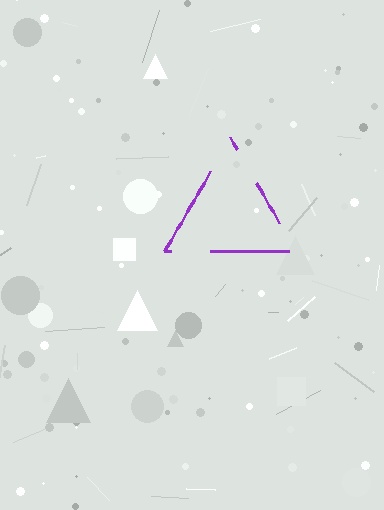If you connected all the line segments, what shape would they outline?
They would outline a triangle.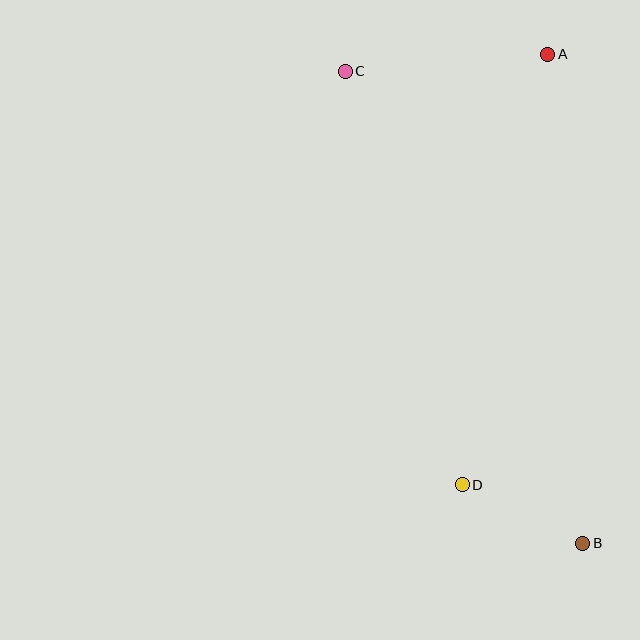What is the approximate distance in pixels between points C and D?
The distance between C and D is approximately 429 pixels.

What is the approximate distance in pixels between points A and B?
The distance between A and B is approximately 490 pixels.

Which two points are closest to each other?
Points B and D are closest to each other.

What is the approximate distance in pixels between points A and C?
The distance between A and C is approximately 203 pixels.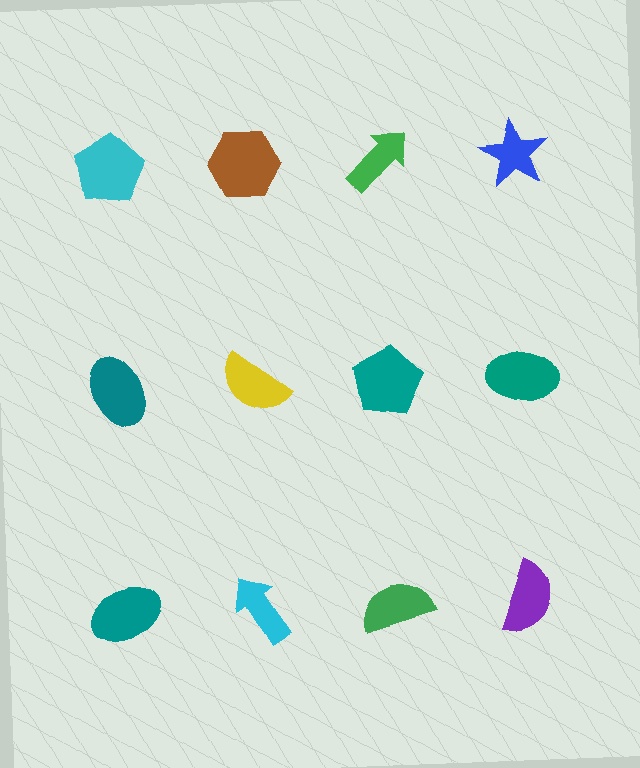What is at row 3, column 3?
A green semicircle.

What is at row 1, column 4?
A blue star.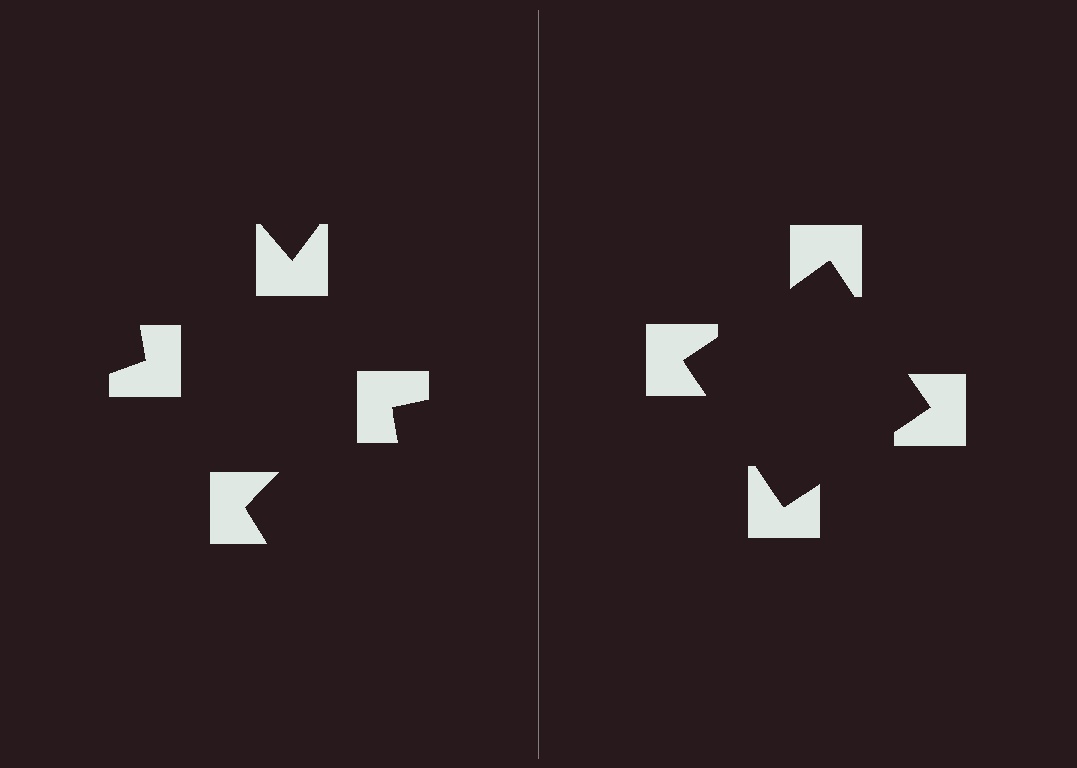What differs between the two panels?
The notched squares are positioned identically on both sides; only the wedge orientations differ. On the right they align to a square; on the left they are misaligned.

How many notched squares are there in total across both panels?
8 — 4 on each side.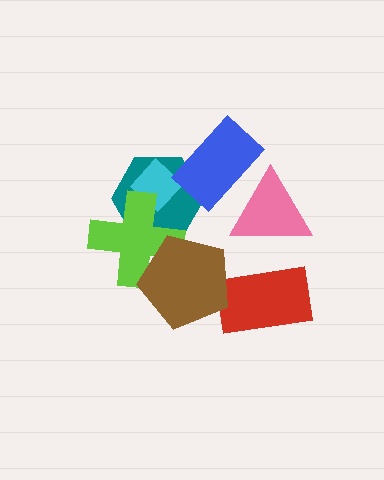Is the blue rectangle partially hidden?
No, no other shape covers it.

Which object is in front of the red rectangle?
The brown pentagon is in front of the red rectangle.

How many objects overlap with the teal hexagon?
3 objects overlap with the teal hexagon.